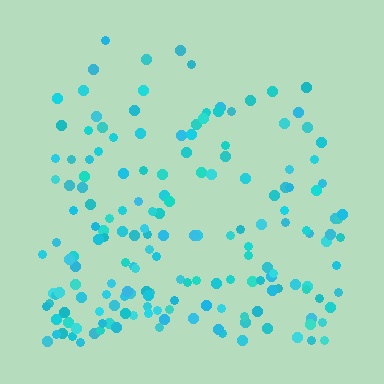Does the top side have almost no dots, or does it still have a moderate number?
Still a moderate number, just noticeably fewer than the bottom.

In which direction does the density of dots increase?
From top to bottom, with the bottom side densest.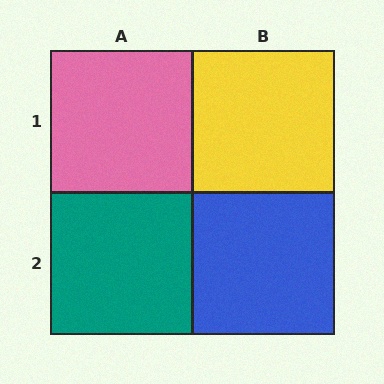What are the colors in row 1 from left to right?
Pink, yellow.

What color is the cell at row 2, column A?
Teal.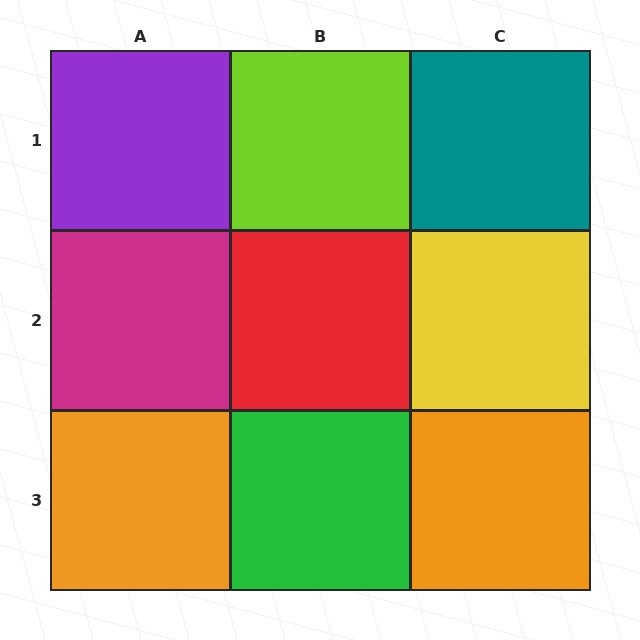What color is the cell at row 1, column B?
Lime.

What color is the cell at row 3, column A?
Orange.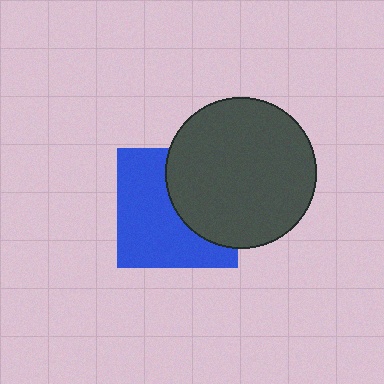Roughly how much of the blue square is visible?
About half of it is visible (roughly 58%).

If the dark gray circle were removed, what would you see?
You would see the complete blue square.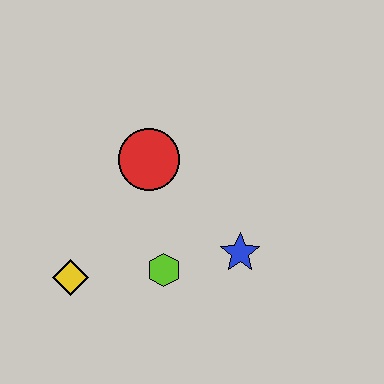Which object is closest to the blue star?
The lime hexagon is closest to the blue star.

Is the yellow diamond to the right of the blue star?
No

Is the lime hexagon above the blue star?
No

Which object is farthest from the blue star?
The yellow diamond is farthest from the blue star.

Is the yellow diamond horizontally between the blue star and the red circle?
No